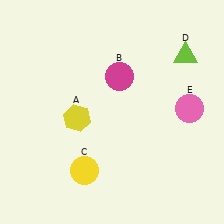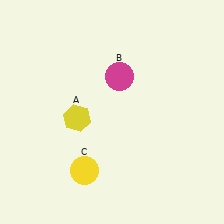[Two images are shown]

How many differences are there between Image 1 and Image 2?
There are 2 differences between the two images.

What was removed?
The lime triangle (D), the pink circle (E) were removed in Image 2.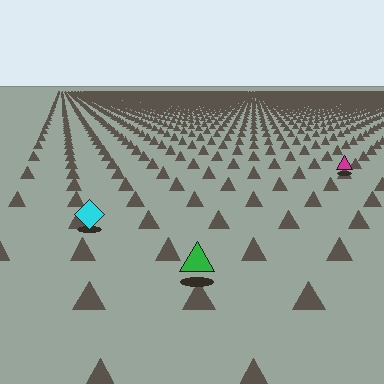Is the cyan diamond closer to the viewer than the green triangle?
No. The green triangle is closer — you can tell from the texture gradient: the ground texture is coarser near it.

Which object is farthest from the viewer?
The magenta triangle is farthest from the viewer. It appears smaller and the ground texture around it is denser.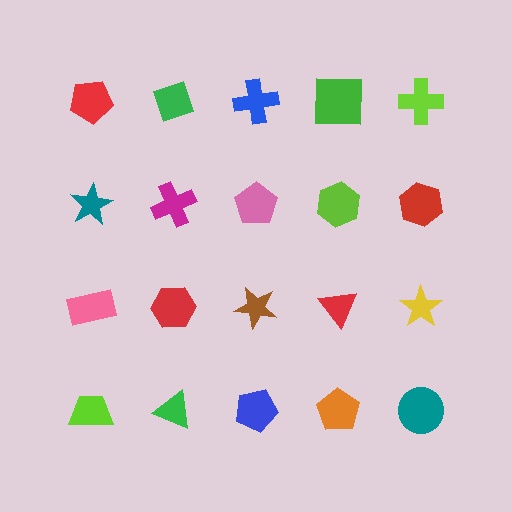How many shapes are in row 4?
5 shapes.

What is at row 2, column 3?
A pink pentagon.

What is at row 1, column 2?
A green diamond.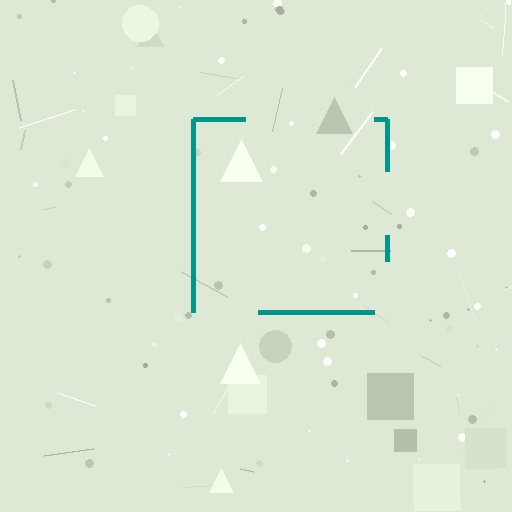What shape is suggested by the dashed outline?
The dashed outline suggests a square.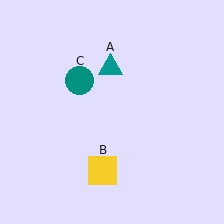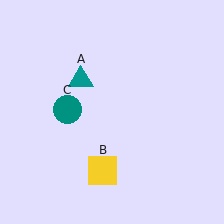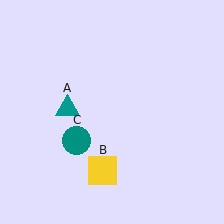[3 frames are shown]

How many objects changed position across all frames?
2 objects changed position: teal triangle (object A), teal circle (object C).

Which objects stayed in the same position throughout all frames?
Yellow square (object B) remained stationary.